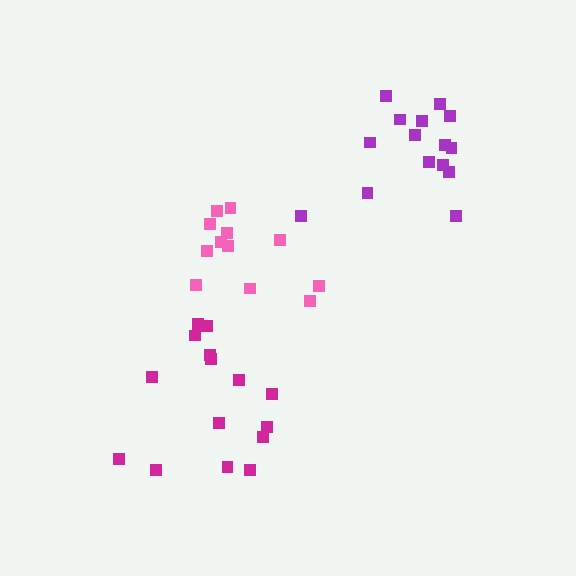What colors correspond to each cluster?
The clusters are colored: pink, magenta, purple.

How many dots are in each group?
Group 1: 12 dots, Group 2: 15 dots, Group 3: 15 dots (42 total).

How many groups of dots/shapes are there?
There are 3 groups.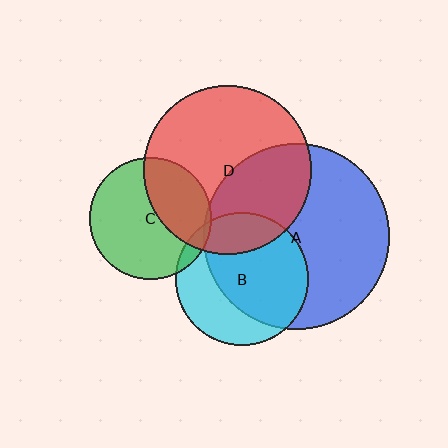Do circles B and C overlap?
Yes.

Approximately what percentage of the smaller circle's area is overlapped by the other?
Approximately 5%.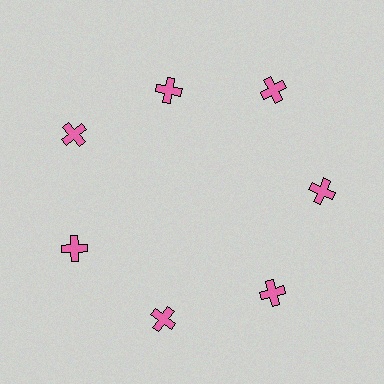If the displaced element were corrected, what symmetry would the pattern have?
It would have 7-fold rotational symmetry — the pattern would map onto itself every 51 degrees.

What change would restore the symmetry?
The symmetry would be restored by moving it outward, back onto the ring so that all 7 crosses sit at equal angles and equal distance from the center.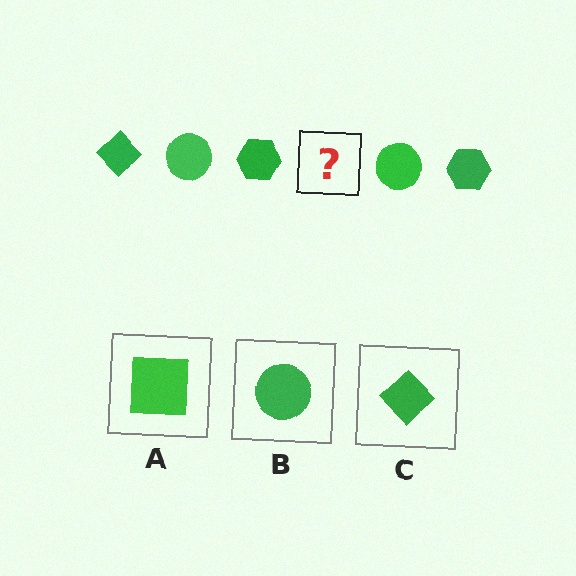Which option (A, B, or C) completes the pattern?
C.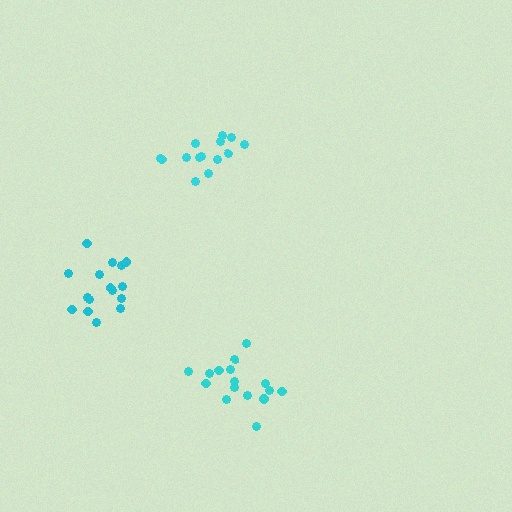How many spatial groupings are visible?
There are 3 spatial groupings.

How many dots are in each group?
Group 1: 14 dots, Group 2: 16 dots, Group 3: 16 dots (46 total).